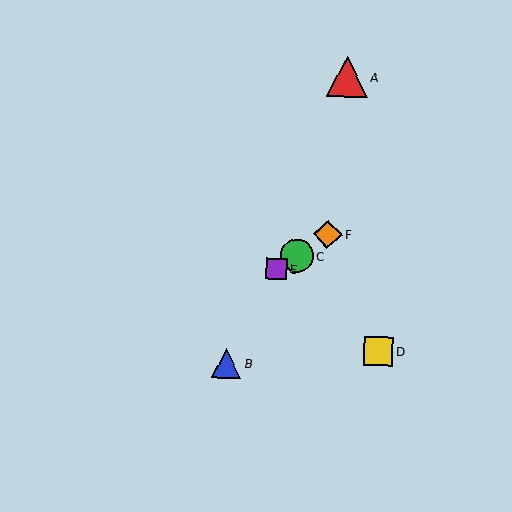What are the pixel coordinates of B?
Object B is at (227, 363).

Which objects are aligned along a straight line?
Objects C, E, F are aligned along a straight line.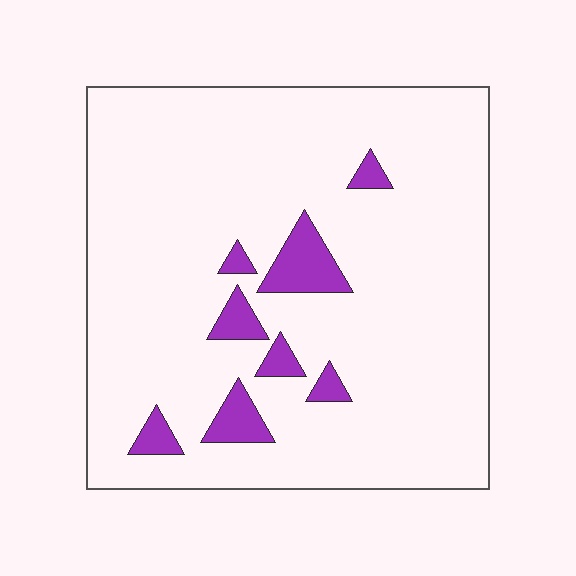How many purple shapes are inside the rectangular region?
8.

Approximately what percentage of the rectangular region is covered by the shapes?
Approximately 10%.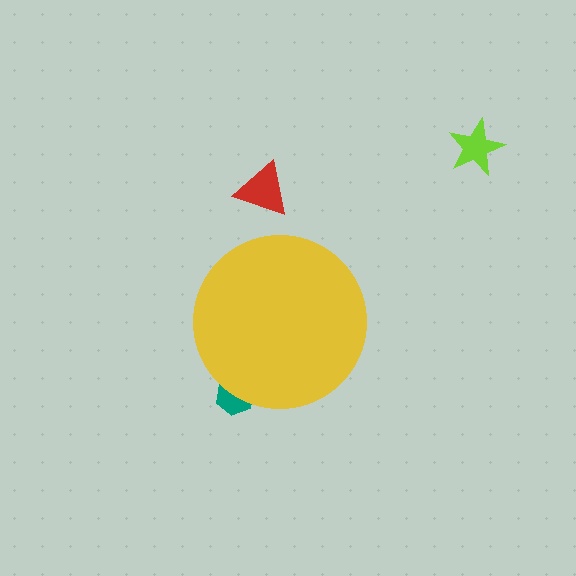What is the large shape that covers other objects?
A yellow circle.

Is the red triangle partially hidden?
No, the red triangle is fully visible.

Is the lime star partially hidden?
No, the lime star is fully visible.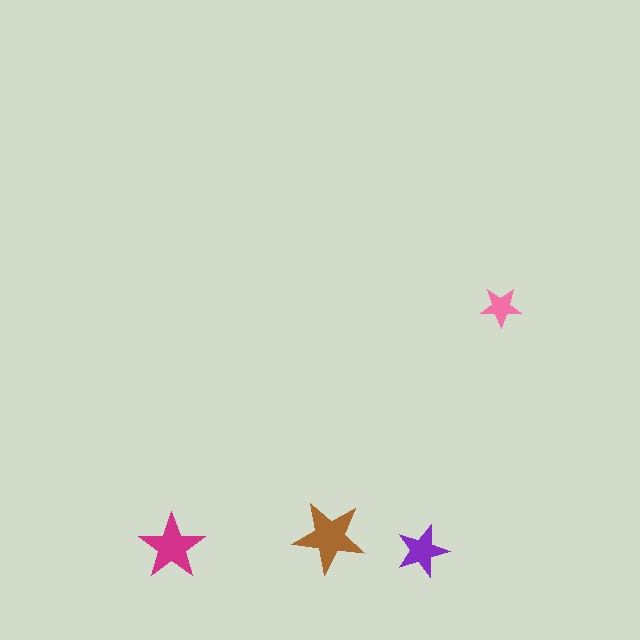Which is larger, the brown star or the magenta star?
The brown one.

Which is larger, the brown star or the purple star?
The brown one.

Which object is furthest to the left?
The magenta star is leftmost.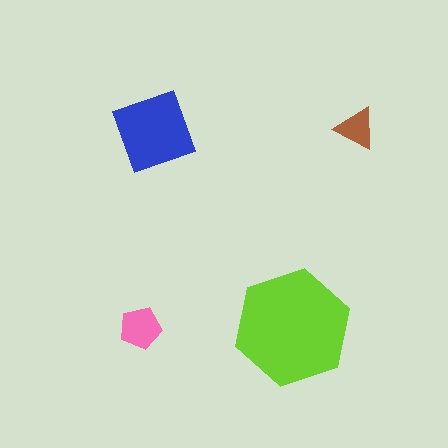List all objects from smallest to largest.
The brown triangle, the pink pentagon, the blue diamond, the lime hexagon.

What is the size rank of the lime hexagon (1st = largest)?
1st.